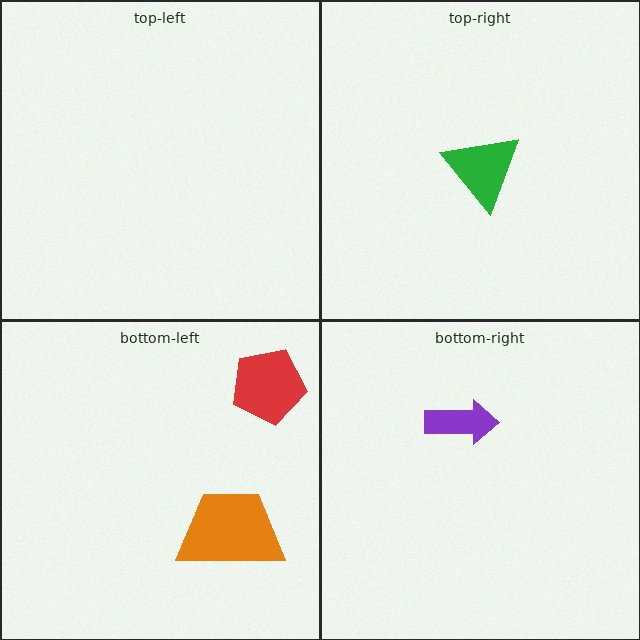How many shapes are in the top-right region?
1.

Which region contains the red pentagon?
The bottom-left region.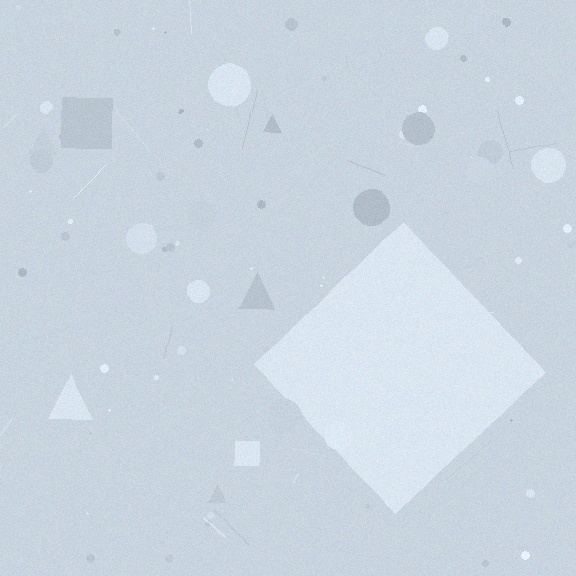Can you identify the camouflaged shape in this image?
The camouflaged shape is a diamond.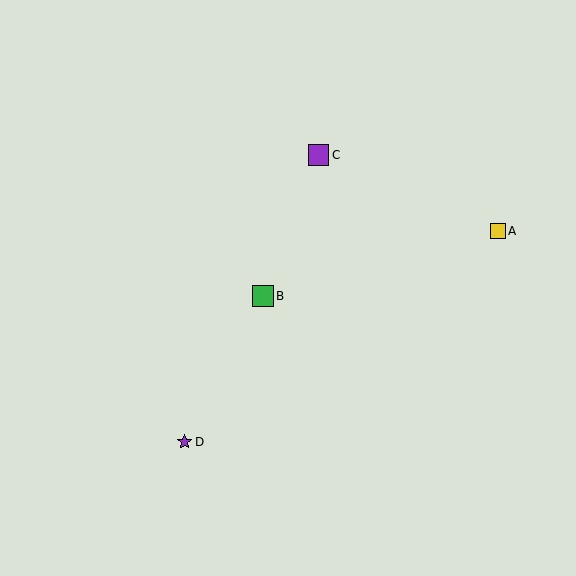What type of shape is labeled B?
Shape B is a green square.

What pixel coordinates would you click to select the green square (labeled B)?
Click at (263, 296) to select the green square B.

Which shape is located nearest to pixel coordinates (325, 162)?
The purple square (labeled C) at (319, 155) is nearest to that location.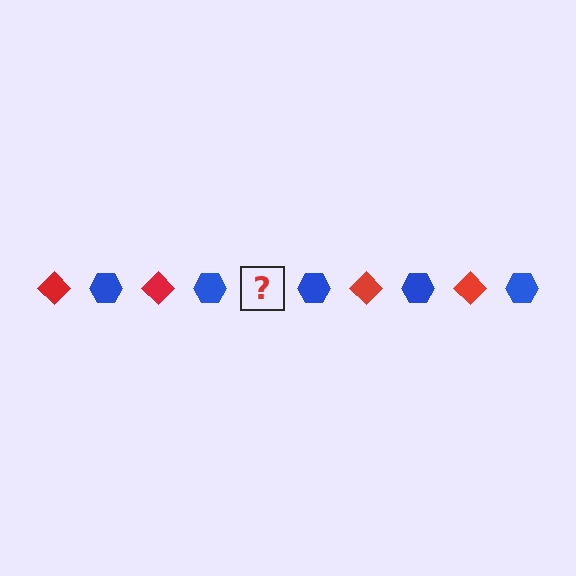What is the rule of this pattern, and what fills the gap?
The rule is that the pattern alternates between red diamond and blue hexagon. The gap should be filled with a red diamond.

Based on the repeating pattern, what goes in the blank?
The blank should be a red diamond.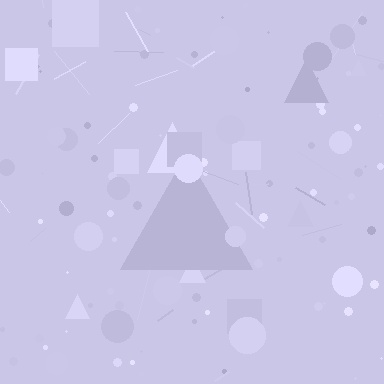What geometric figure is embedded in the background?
A triangle is embedded in the background.